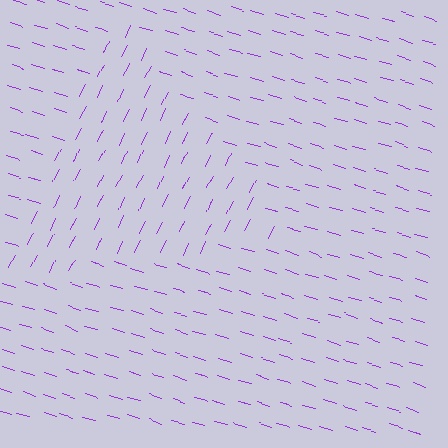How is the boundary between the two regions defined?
The boundary is defined purely by a change in line orientation (approximately 81 degrees difference). All lines are the same color and thickness.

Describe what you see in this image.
The image is filled with small purple line segments. A triangle region in the image has lines oriented differently from the surrounding lines, creating a visible texture boundary.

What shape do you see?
I see a triangle.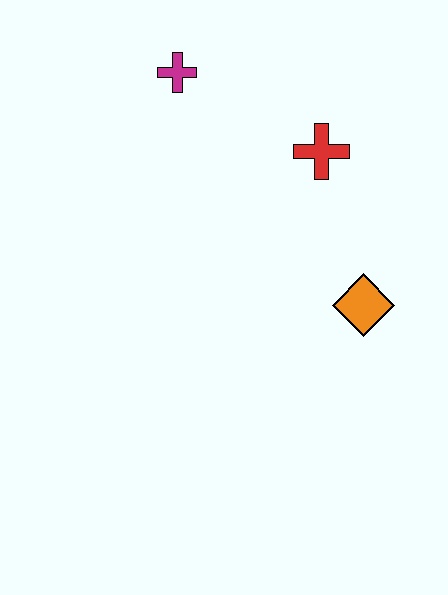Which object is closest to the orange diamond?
The red cross is closest to the orange diamond.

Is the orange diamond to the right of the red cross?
Yes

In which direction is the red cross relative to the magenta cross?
The red cross is to the right of the magenta cross.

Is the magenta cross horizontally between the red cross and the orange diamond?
No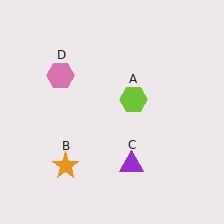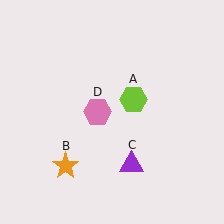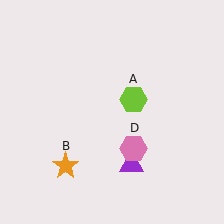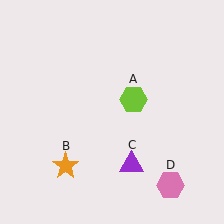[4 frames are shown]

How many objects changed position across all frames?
1 object changed position: pink hexagon (object D).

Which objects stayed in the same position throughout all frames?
Lime hexagon (object A) and orange star (object B) and purple triangle (object C) remained stationary.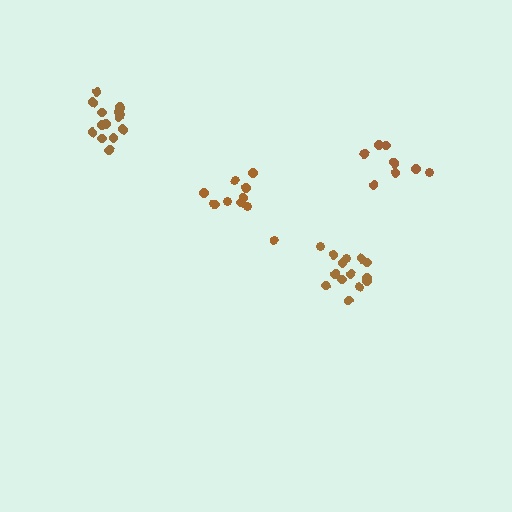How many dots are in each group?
Group 1: 11 dots, Group 2: 9 dots, Group 3: 14 dots, Group 4: 14 dots (48 total).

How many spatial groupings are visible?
There are 4 spatial groupings.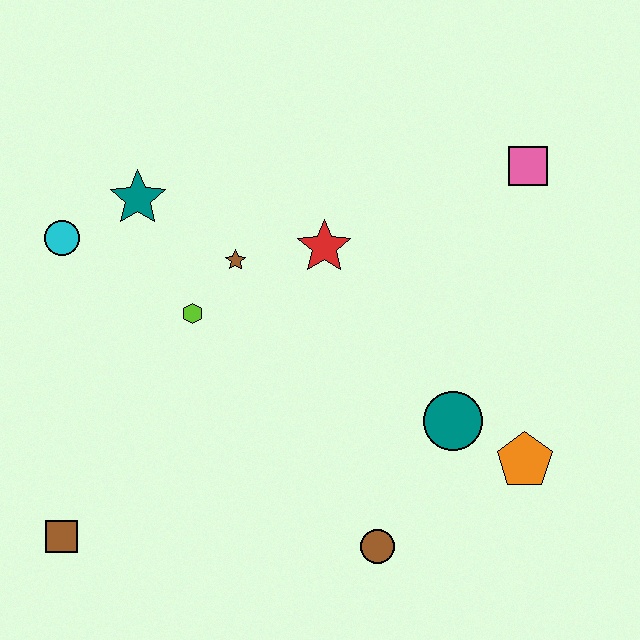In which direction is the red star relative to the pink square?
The red star is to the left of the pink square.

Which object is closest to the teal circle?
The orange pentagon is closest to the teal circle.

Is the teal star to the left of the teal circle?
Yes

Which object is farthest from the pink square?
The brown square is farthest from the pink square.